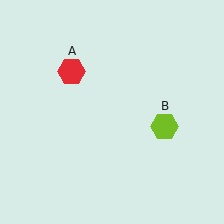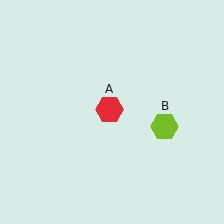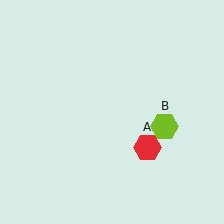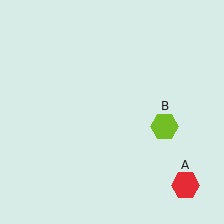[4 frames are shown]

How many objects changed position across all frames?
1 object changed position: red hexagon (object A).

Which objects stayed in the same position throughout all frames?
Lime hexagon (object B) remained stationary.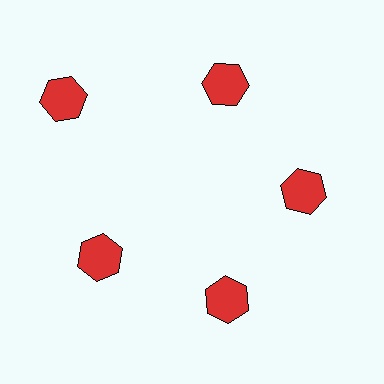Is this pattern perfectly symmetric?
No. The 5 red hexagons are arranged in a ring, but one element near the 10 o'clock position is pushed outward from the center, breaking the 5-fold rotational symmetry.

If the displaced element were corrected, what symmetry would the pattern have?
It would have 5-fold rotational symmetry — the pattern would map onto itself every 72 degrees.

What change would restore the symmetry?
The symmetry would be restored by moving it inward, back onto the ring so that all 5 hexagons sit at equal angles and equal distance from the center.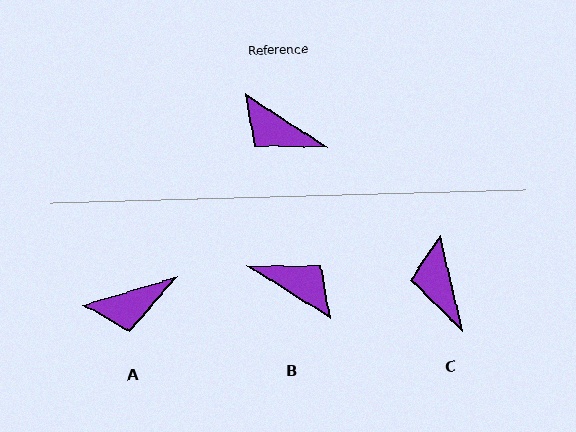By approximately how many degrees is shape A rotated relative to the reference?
Approximately 50 degrees counter-clockwise.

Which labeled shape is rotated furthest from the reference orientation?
B, about 179 degrees away.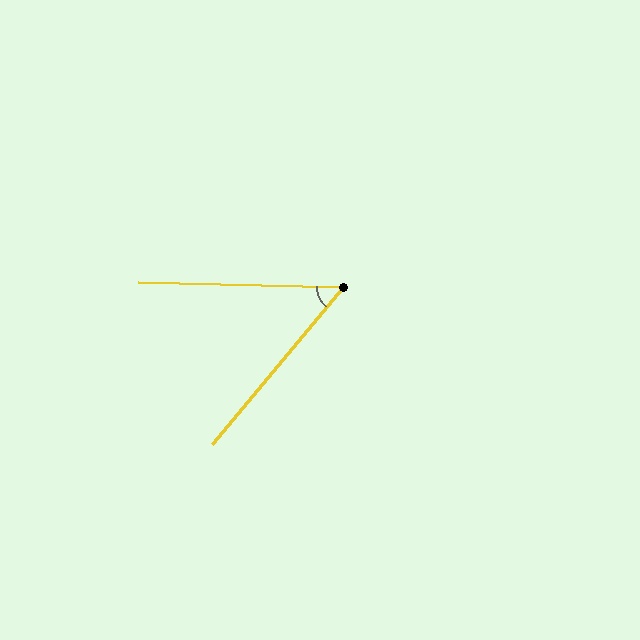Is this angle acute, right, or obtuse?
It is acute.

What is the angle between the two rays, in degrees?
Approximately 51 degrees.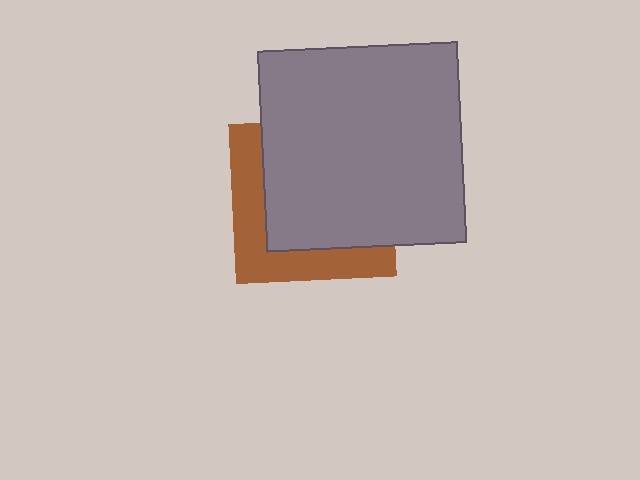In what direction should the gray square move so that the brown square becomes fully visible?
The gray square should move toward the upper-right. That is the shortest direction to clear the overlap and leave the brown square fully visible.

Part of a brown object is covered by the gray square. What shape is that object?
It is a square.